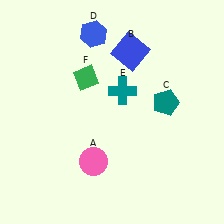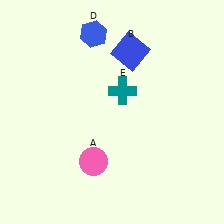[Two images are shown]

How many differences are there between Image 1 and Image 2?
There are 2 differences between the two images.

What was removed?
The teal pentagon (C), the green diamond (F) were removed in Image 2.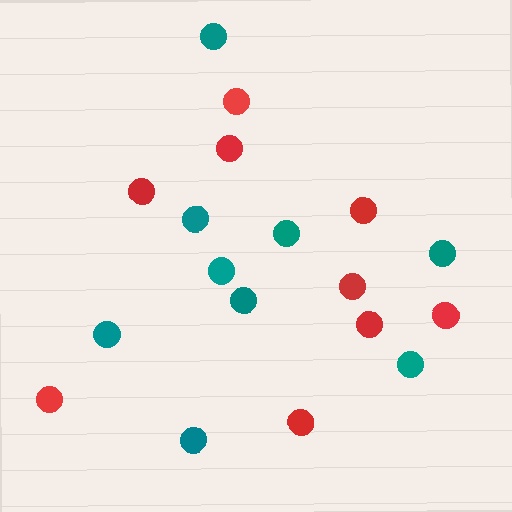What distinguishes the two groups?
There are 2 groups: one group of teal circles (9) and one group of red circles (9).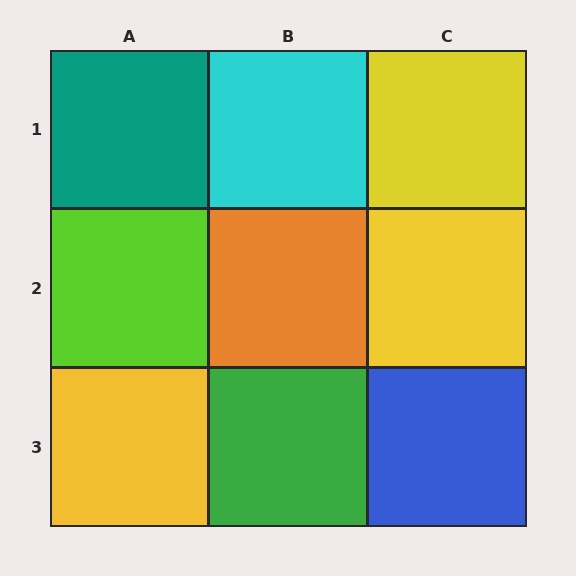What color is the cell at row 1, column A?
Teal.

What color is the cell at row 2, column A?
Lime.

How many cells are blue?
1 cell is blue.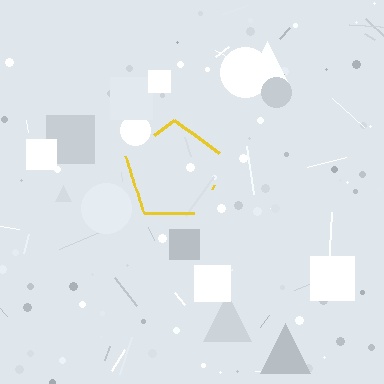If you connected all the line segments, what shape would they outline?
They would outline a pentagon.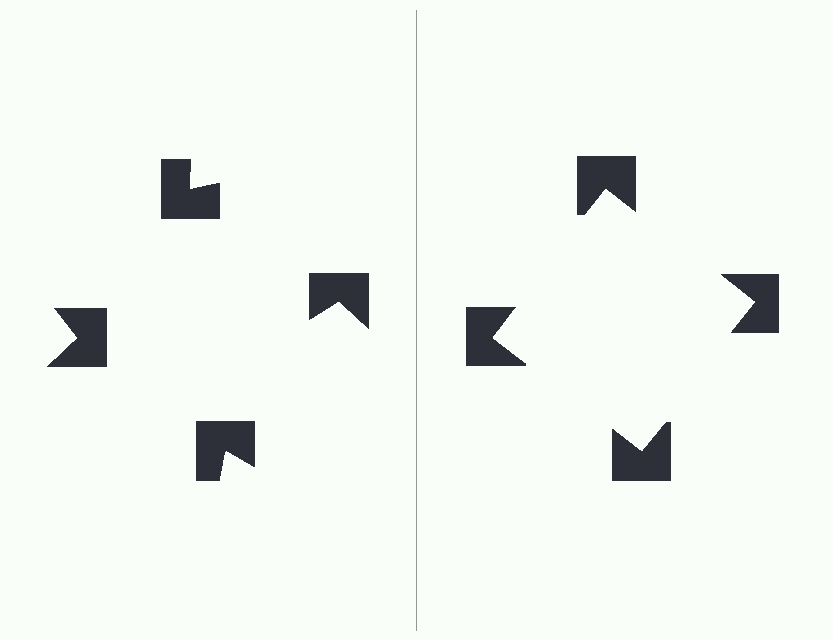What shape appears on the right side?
An illusory square.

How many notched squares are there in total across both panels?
8 — 4 on each side.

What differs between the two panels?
The notched squares are positioned identically on both sides; only the wedge orientations differ. On the right they align to a square; on the left they are misaligned.